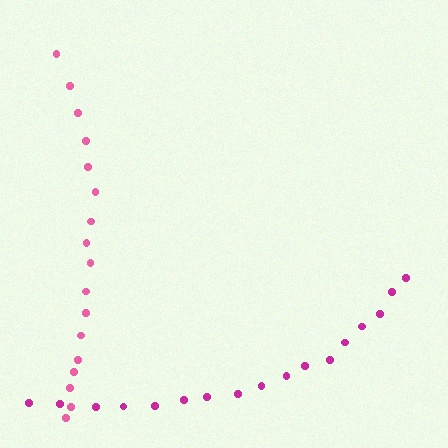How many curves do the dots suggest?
There are 2 distinct paths.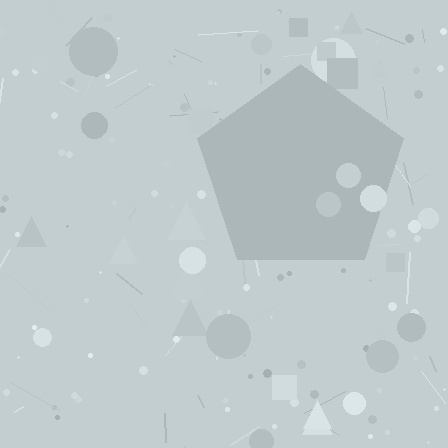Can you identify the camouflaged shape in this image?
The camouflaged shape is a pentagon.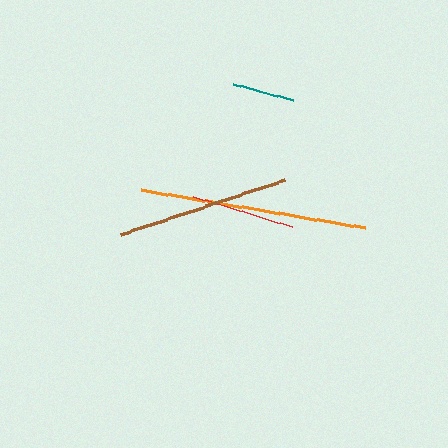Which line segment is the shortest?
The teal line is the shortest at approximately 61 pixels.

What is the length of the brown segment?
The brown segment is approximately 172 pixels long.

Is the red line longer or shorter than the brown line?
The brown line is longer than the red line.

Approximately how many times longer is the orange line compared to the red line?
The orange line is approximately 2.2 times the length of the red line.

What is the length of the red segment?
The red segment is approximately 104 pixels long.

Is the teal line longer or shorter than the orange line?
The orange line is longer than the teal line.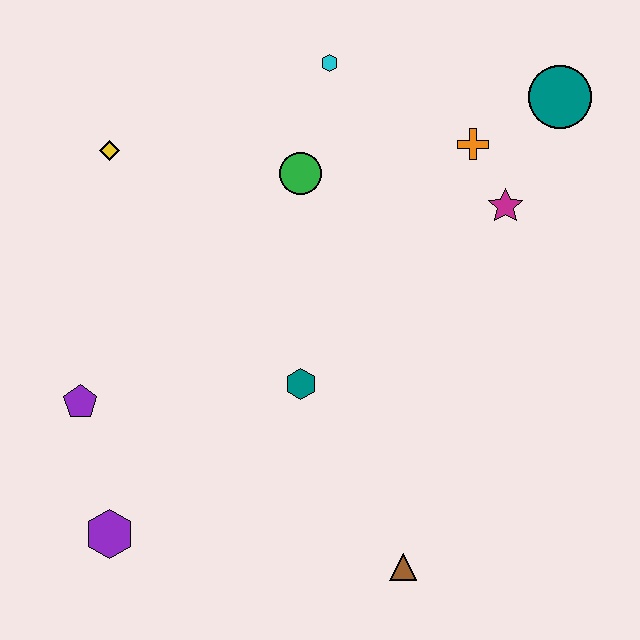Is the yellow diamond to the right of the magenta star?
No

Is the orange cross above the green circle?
Yes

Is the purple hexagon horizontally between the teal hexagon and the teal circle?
No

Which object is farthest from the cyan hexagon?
The purple hexagon is farthest from the cyan hexagon.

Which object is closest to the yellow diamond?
The green circle is closest to the yellow diamond.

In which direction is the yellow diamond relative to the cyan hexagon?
The yellow diamond is to the left of the cyan hexagon.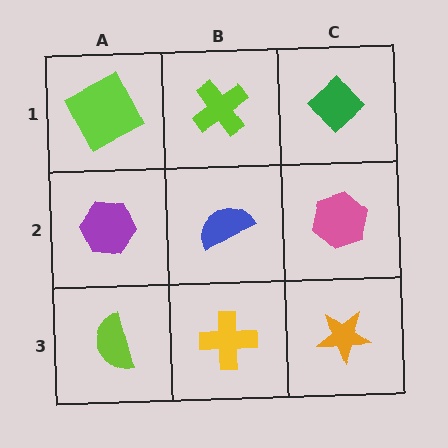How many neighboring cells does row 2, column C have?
3.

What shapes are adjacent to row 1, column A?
A purple hexagon (row 2, column A), a lime cross (row 1, column B).